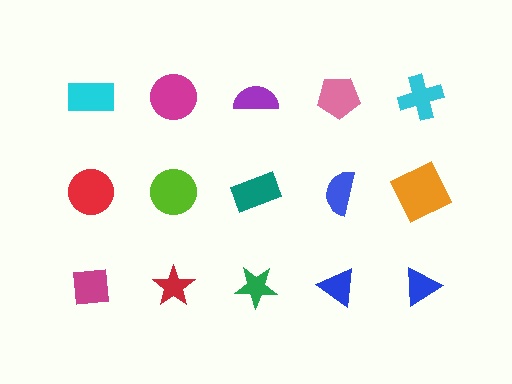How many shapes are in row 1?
5 shapes.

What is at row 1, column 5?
A cyan cross.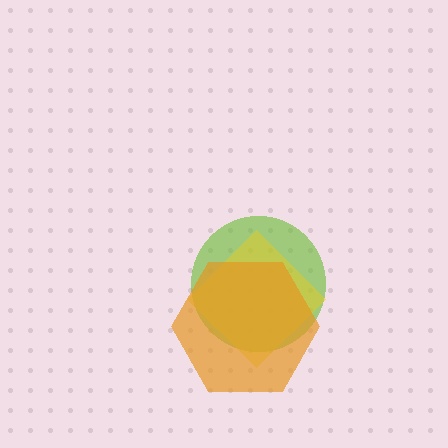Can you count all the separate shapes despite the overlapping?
Yes, there are 3 separate shapes.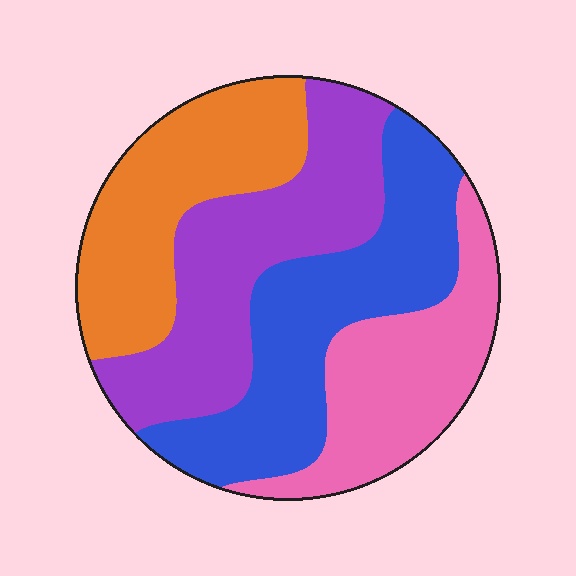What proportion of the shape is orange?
Orange takes up about one quarter (1/4) of the shape.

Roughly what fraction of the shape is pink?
Pink covers roughly 20% of the shape.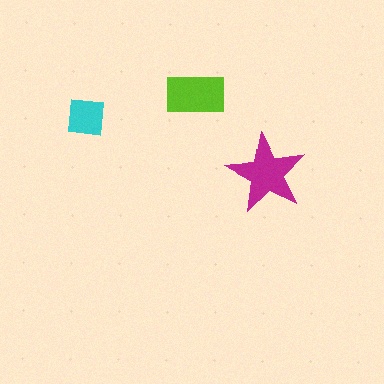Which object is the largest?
The magenta star.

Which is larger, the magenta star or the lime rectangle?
The magenta star.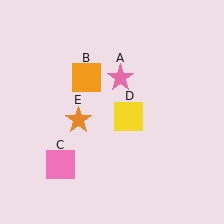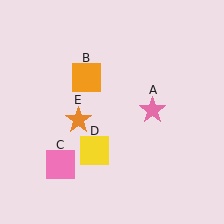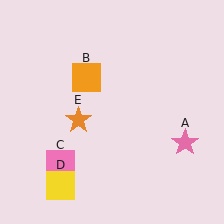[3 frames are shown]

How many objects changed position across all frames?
2 objects changed position: pink star (object A), yellow square (object D).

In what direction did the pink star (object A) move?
The pink star (object A) moved down and to the right.